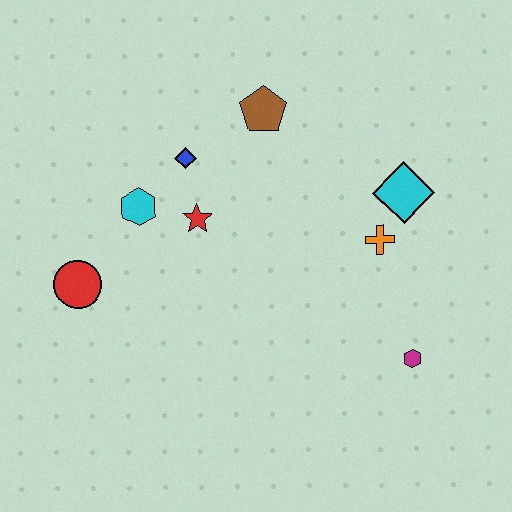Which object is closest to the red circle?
The cyan hexagon is closest to the red circle.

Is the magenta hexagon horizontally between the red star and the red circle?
No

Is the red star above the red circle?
Yes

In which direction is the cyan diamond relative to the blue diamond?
The cyan diamond is to the right of the blue diamond.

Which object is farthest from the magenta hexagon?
The red circle is farthest from the magenta hexagon.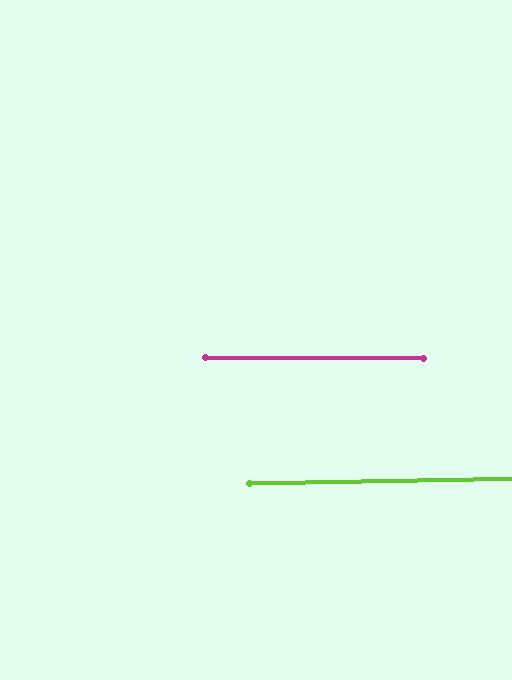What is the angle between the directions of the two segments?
Approximately 1 degree.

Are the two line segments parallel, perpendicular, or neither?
Parallel — their directions differ by only 1.2°.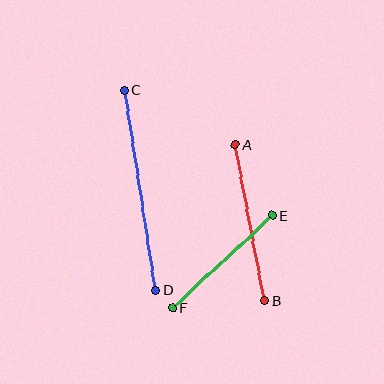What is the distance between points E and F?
The distance is approximately 136 pixels.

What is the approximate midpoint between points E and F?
The midpoint is at approximately (223, 262) pixels.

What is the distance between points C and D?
The distance is approximately 202 pixels.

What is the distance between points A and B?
The distance is approximately 159 pixels.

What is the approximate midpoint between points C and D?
The midpoint is at approximately (140, 190) pixels.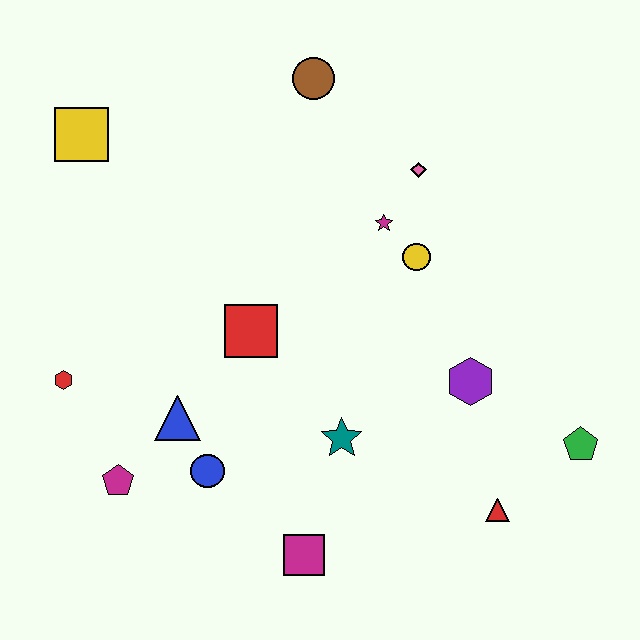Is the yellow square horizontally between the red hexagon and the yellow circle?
Yes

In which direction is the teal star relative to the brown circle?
The teal star is below the brown circle.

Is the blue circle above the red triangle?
Yes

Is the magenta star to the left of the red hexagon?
No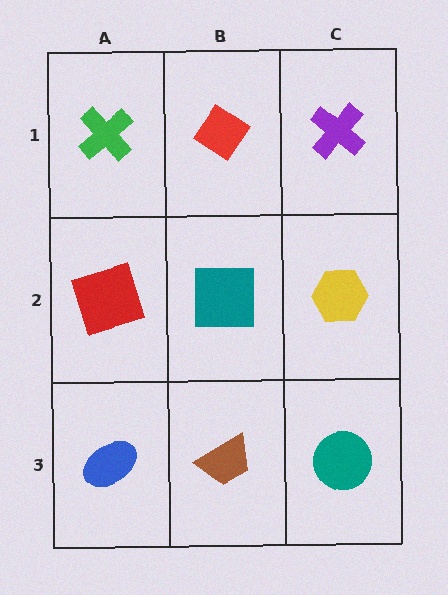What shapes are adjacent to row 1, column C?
A yellow hexagon (row 2, column C), a red diamond (row 1, column B).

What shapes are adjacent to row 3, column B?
A teal square (row 2, column B), a blue ellipse (row 3, column A), a teal circle (row 3, column C).